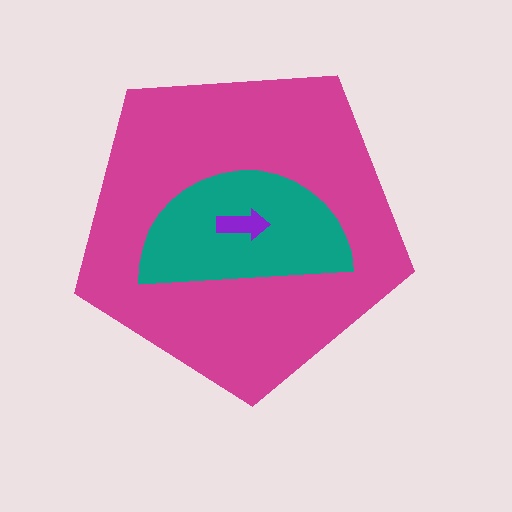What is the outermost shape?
The magenta pentagon.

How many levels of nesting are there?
3.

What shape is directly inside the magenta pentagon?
The teal semicircle.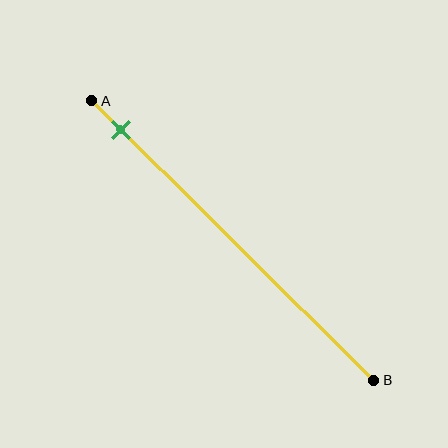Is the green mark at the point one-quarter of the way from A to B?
No, the mark is at about 10% from A, not at the 25% one-quarter point.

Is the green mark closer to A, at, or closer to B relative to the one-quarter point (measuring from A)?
The green mark is closer to point A than the one-quarter point of segment AB.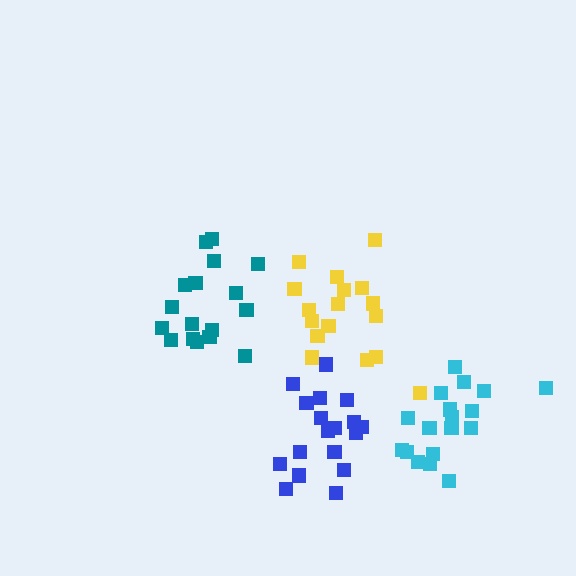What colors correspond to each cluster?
The clusters are colored: teal, blue, yellow, cyan.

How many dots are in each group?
Group 1: 17 dots, Group 2: 18 dots, Group 3: 17 dots, Group 4: 18 dots (70 total).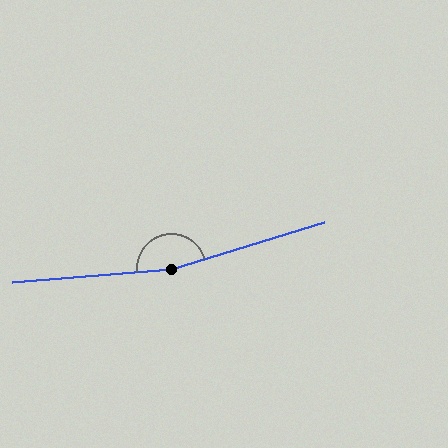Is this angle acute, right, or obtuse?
It is obtuse.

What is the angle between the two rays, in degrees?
Approximately 168 degrees.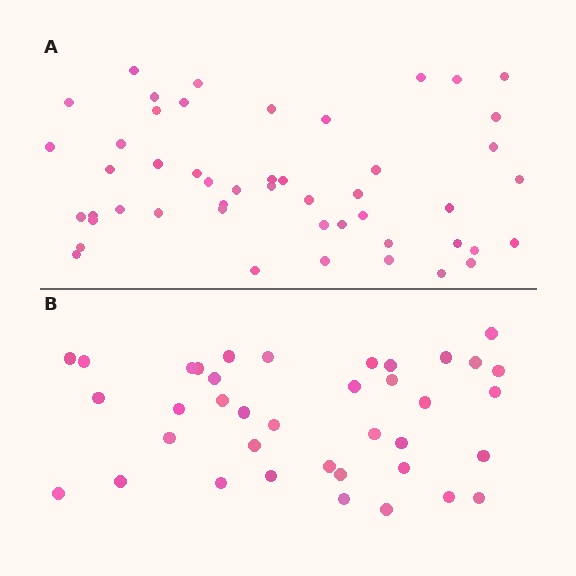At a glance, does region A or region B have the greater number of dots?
Region A (the top region) has more dots.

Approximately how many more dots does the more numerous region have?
Region A has roughly 12 or so more dots than region B.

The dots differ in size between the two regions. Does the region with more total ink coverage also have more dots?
No. Region B has more total ink coverage because its dots are larger, but region A actually contains more individual dots. Total area can be misleading — the number of items is what matters here.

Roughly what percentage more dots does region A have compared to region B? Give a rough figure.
About 30% more.